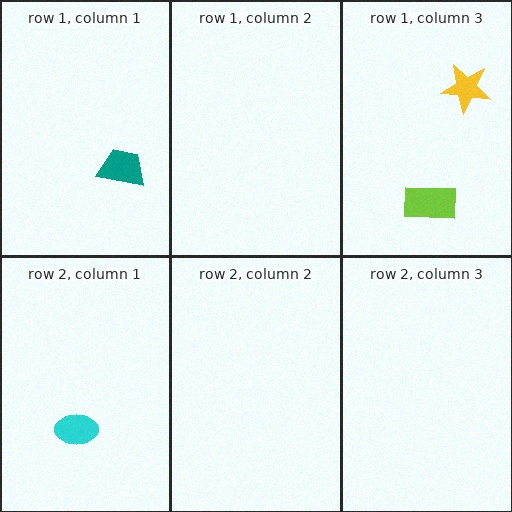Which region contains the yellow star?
The row 1, column 3 region.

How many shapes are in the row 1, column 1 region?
1.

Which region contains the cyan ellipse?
The row 2, column 1 region.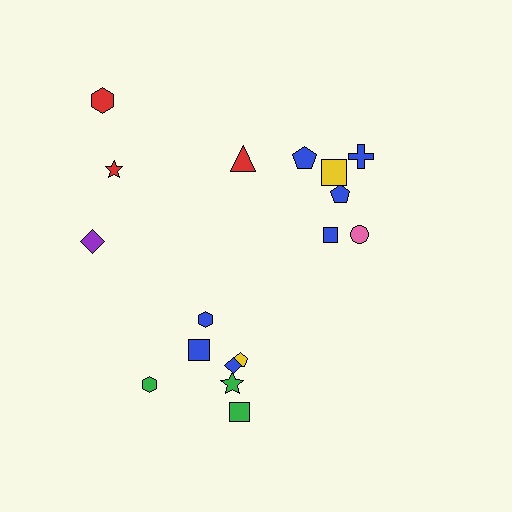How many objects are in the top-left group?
There are 4 objects.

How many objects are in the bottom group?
There are 7 objects.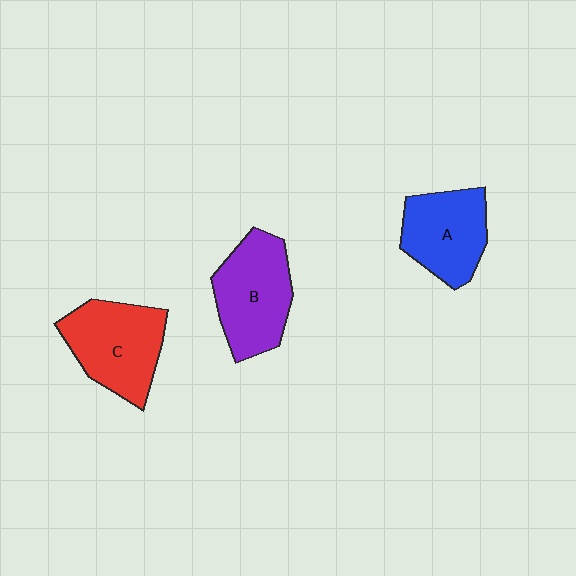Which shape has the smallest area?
Shape A (blue).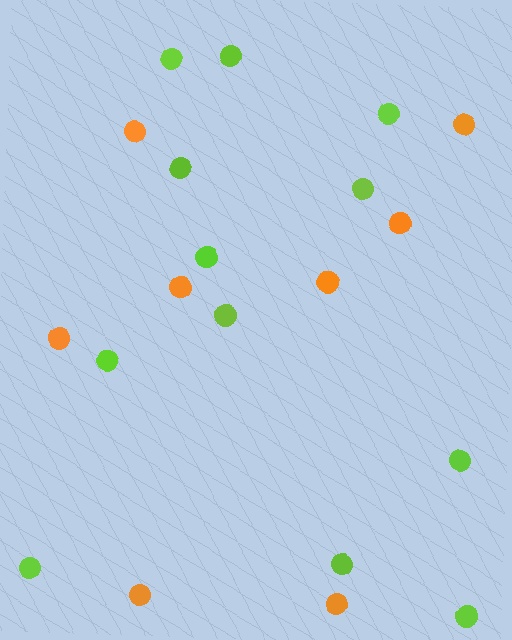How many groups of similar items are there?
There are 2 groups: one group of orange circles (8) and one group of lime circles (12).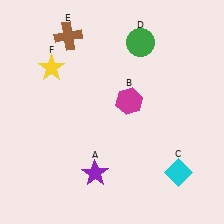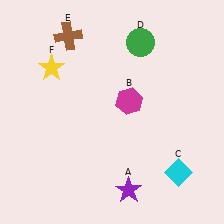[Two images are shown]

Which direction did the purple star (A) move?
The purple star (A) moved right.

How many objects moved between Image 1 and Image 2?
1 object moved between the two images.